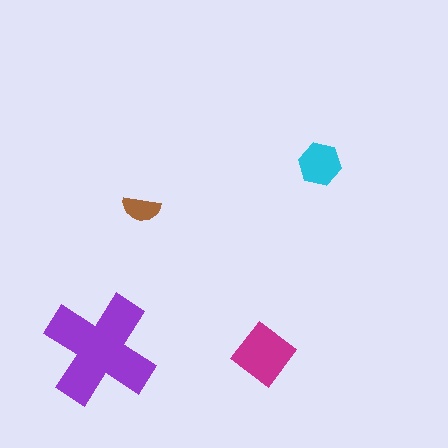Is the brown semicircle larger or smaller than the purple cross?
Smaller.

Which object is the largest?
The purple cross.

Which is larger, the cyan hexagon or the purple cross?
The purple cross.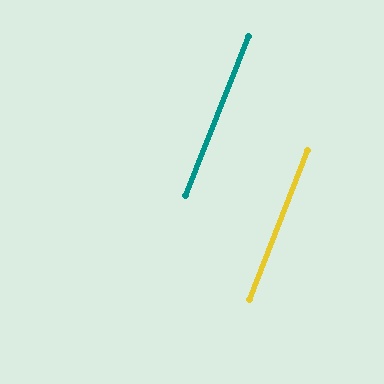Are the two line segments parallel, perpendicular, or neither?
Parallel — their directions differ by only 0.4°.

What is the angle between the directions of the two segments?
Approximately 0 degrees.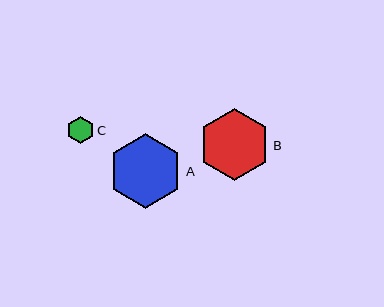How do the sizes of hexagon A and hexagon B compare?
Hexagon A and hexagon B are approximately the same size.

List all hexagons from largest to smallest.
From largest to smallest: A, B, C.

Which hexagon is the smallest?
Hexagon C is the smallest with a size of approximately 28 pixels.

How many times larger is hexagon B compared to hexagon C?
Hexagon B is approximately 2.6 times the size of hexagon C.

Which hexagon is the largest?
Hexagon A is the largest with a size of approximately 75 pixels.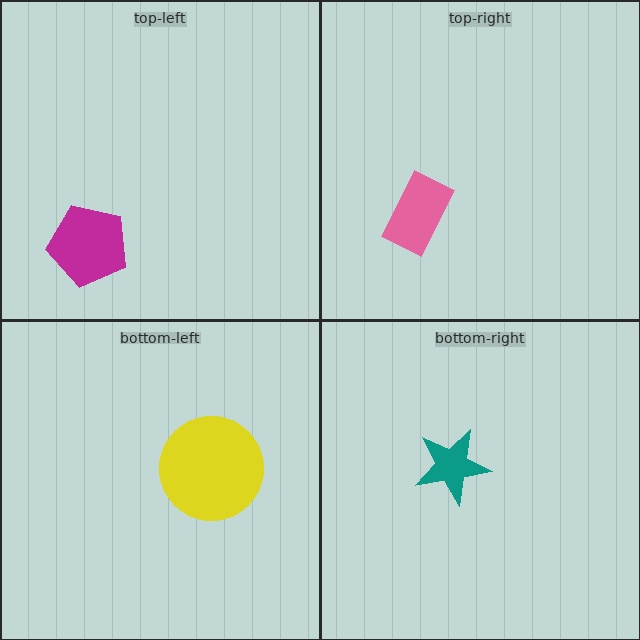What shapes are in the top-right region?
The pink rectangle.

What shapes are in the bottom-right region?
The teal star.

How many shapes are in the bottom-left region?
1.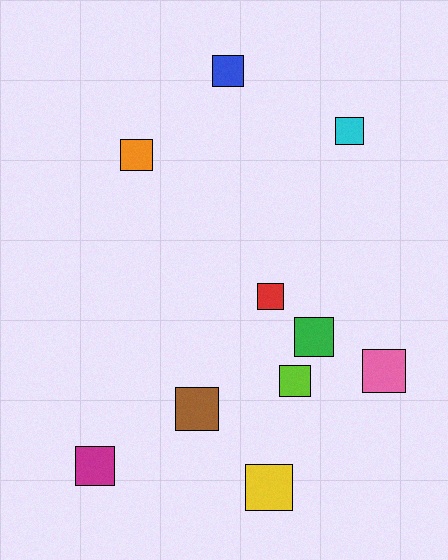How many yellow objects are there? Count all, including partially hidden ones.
There is 1 yellow object.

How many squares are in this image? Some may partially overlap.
There are 10 squares.